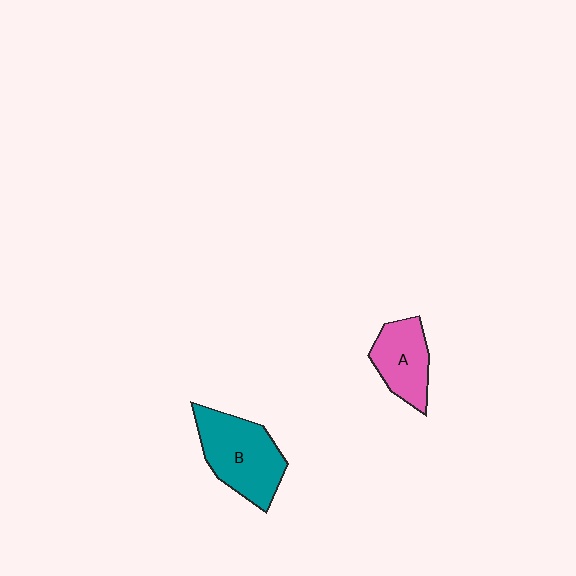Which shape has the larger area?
Shape B (teal).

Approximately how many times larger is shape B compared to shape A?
Approximately 1.5 times.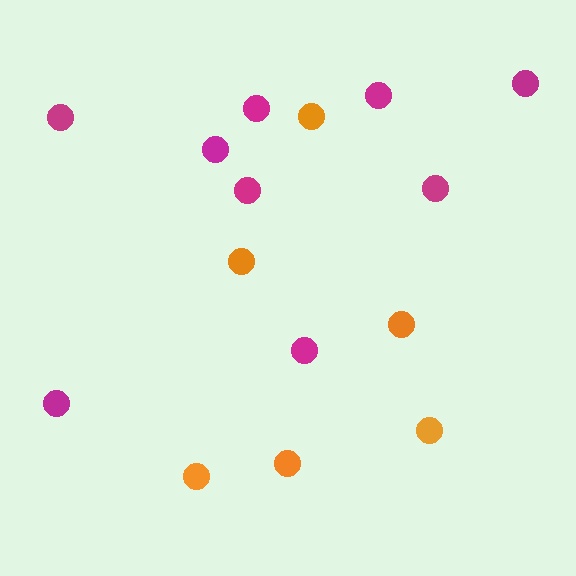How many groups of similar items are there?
There are 2 groups: one group of orange circles (6) and one group of magenta circles (9).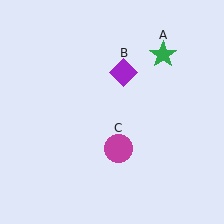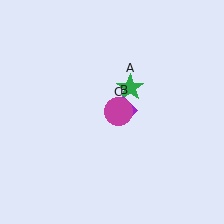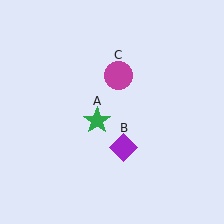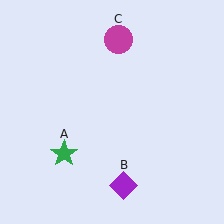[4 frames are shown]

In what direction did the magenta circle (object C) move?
The magenta circle (object C) moved up.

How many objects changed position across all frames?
3 objects changed position: green star (object A), purple diamond (object B), magenta circle (object C).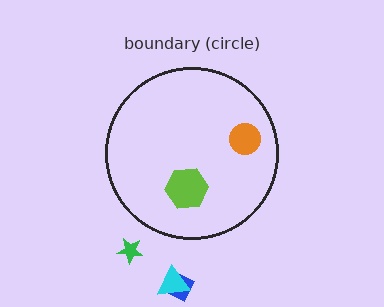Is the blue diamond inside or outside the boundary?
Outside.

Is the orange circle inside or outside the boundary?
Inside.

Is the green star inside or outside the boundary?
Outside.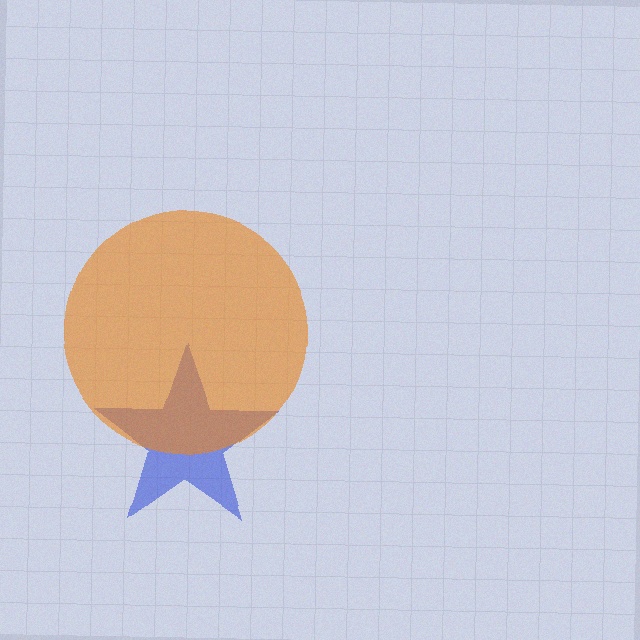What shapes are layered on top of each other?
The layered shapes are: a blue star, an orange circle.